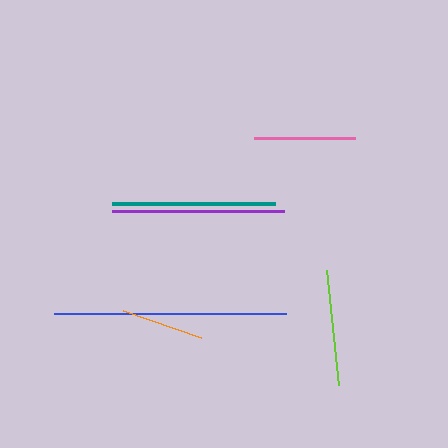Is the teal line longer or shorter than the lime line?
The teal line is longer than the lime line.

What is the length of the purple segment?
The purple segment is approximately 172 pixels long.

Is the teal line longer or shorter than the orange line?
The teal line is longer than the orange line.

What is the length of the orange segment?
The orange segment is approximately 82 pixels long.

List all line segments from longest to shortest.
From longest to shortest: blue, purple, teal, lime, pink, orange.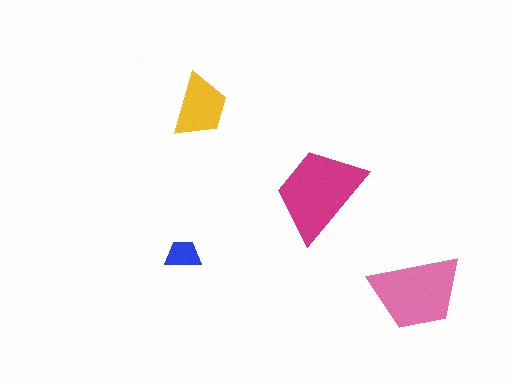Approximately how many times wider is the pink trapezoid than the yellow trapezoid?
About 1.5 times wider.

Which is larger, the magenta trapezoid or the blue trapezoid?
The magenta one.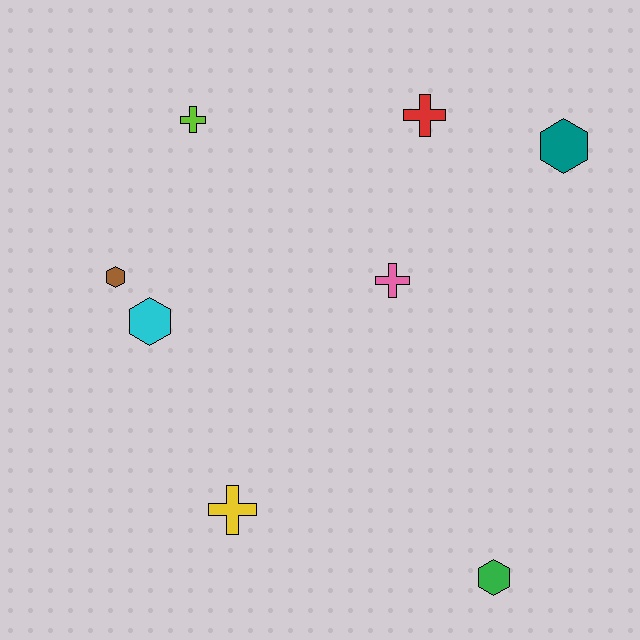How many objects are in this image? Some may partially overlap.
There are 8 objects.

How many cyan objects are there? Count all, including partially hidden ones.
There is 1 cyan object.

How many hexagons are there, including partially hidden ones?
There are 4 hexagons.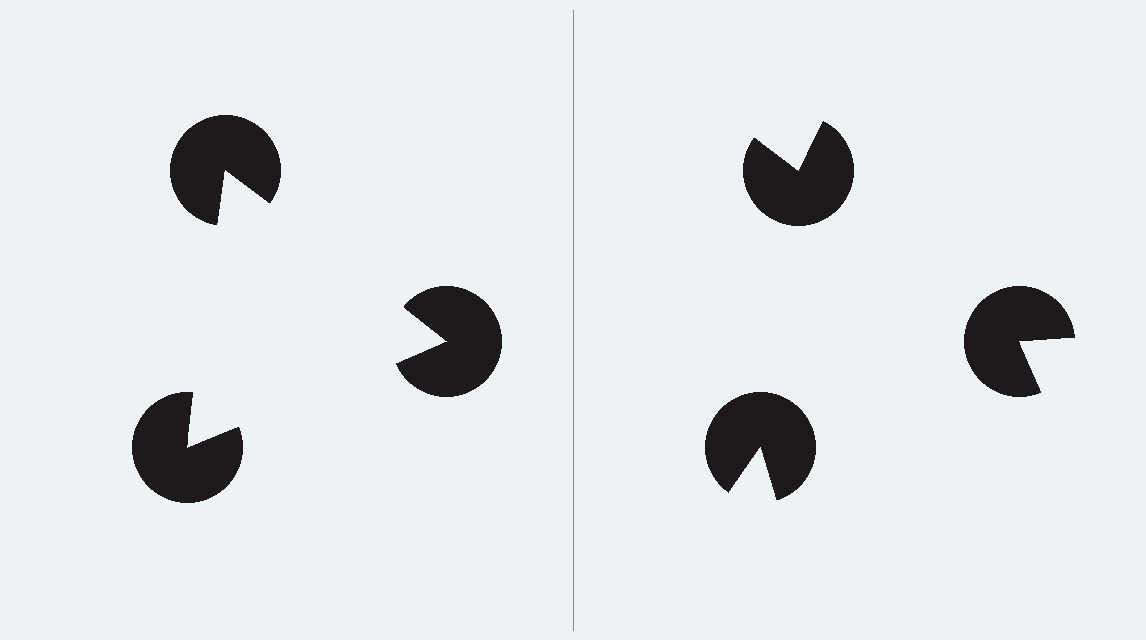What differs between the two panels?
The pac-man discs are positioned identically on both sides; only the wedge orientations differ. On the left they align to a triangle; on the right they are misaligned.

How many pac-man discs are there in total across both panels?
6 — 3 on each side.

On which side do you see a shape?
An illusory triangle appears on the left side. On the right side the wedge cuts are rotated, so no coherent shape forms.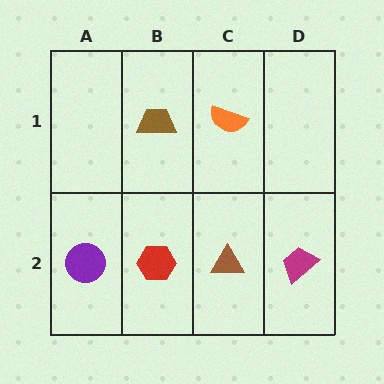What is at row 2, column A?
A purple circle.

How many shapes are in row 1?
2 shapes.